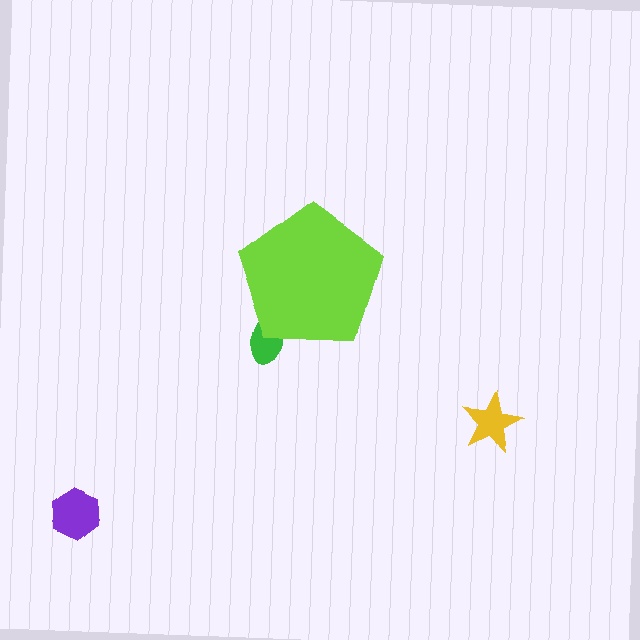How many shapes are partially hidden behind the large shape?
1 shape is partially hidden.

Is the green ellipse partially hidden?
Yes, the green ellipse is partially hidden behind the lime pentagon.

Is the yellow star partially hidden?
No, the yellow star is fully visible.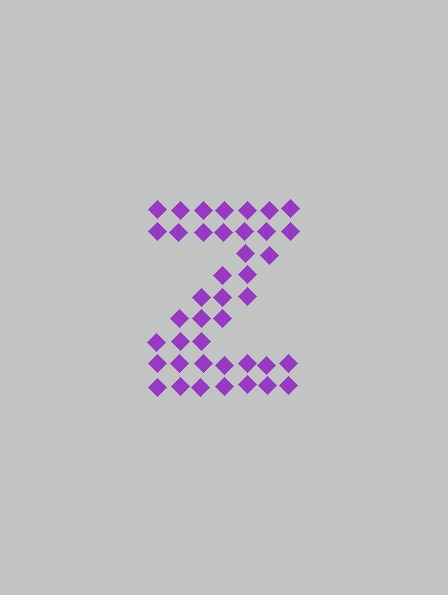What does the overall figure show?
The overall figure shows the letter Z.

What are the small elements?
The small elements are diamonds.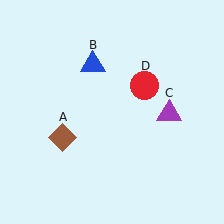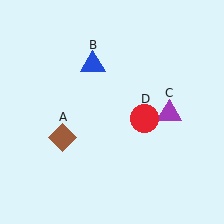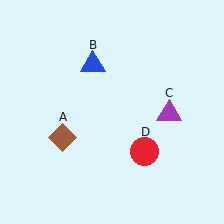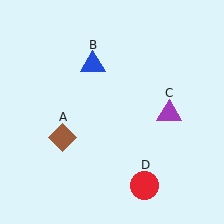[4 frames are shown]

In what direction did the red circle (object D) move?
The red circle (object D) moved down.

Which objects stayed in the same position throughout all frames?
Brown diamond (object A) and blue triangle (object B) and purple triangle (object C) remained stationary.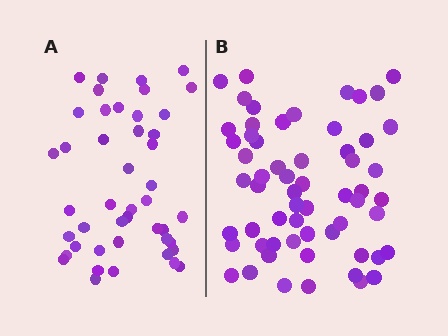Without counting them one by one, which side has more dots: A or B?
Region B (the right region) has more dots.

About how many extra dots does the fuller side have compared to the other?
Region B has approximately 15 more dots than region A.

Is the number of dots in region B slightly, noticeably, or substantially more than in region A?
Region B has noticeably more, but not dramatically so. The ratio is roughly 1.3 to 1.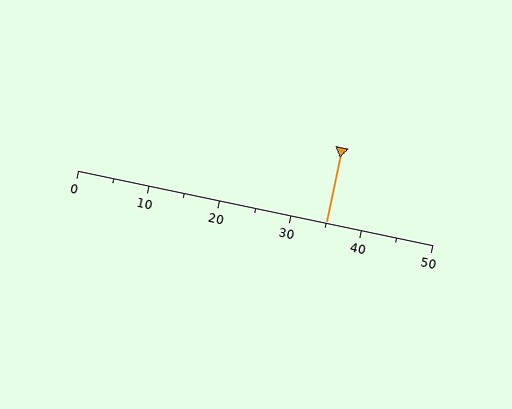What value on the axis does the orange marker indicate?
The marker indicates approximately 35.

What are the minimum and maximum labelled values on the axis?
The axis runs from 0 to 50.